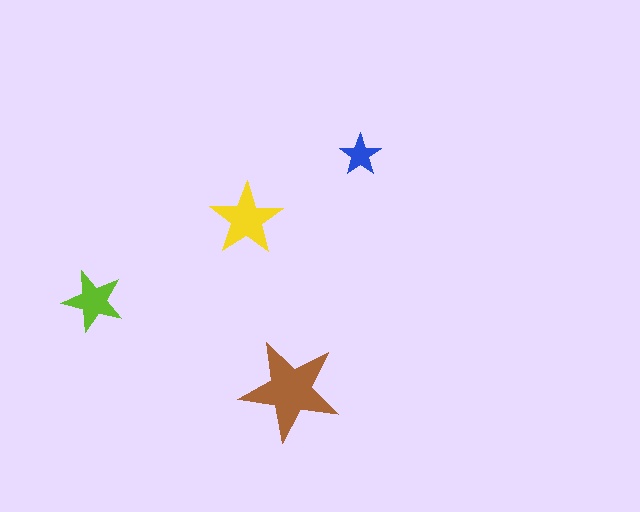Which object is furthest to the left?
The lime star is leftmost.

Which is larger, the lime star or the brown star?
The brown one.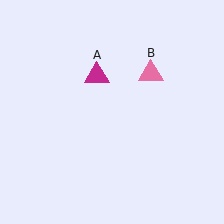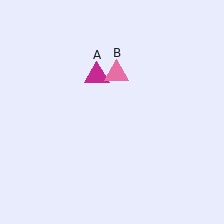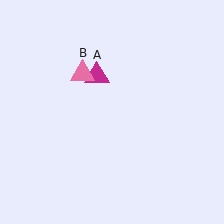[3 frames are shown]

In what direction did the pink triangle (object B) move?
The pink triangle (object B) moved left.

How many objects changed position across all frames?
1 object changed position: pink triangle (object B).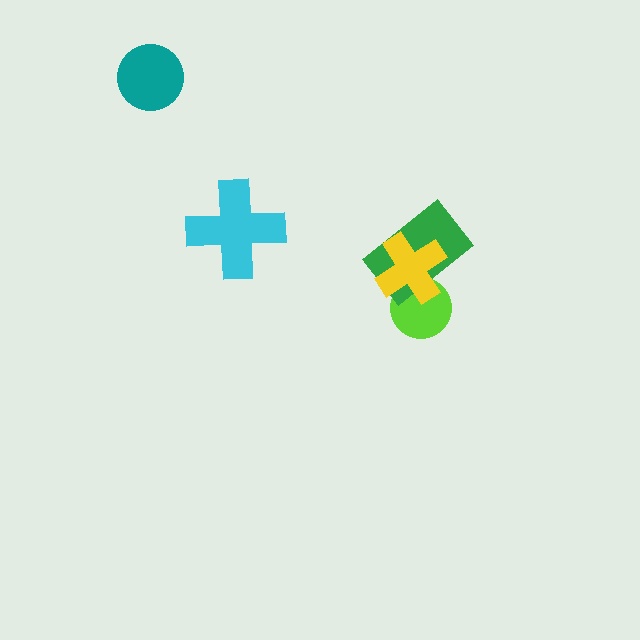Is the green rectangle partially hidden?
Yes, it is partially covered by another shape.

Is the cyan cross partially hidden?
No, no other shape covers it.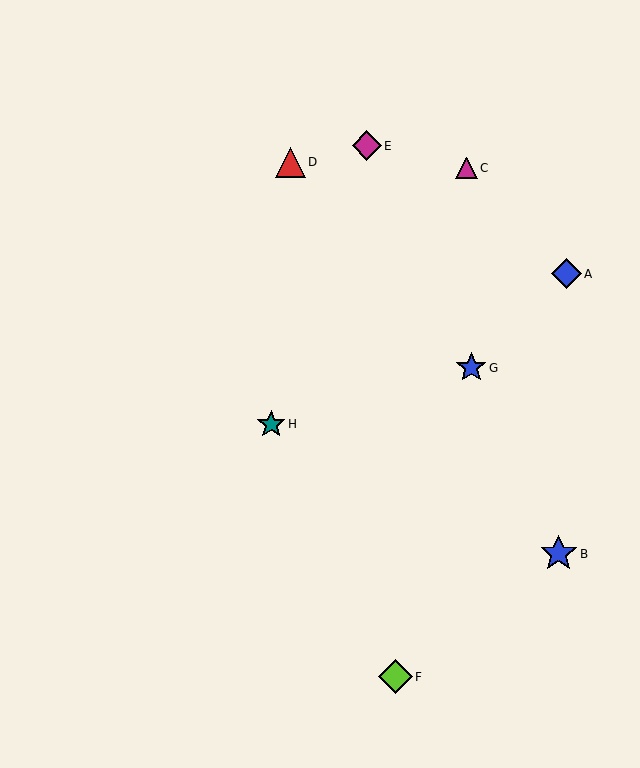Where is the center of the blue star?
The center of the blue star is at (559, 554).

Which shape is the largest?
The blue star (labeled B) is the largest.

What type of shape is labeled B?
Shape B is a blue star.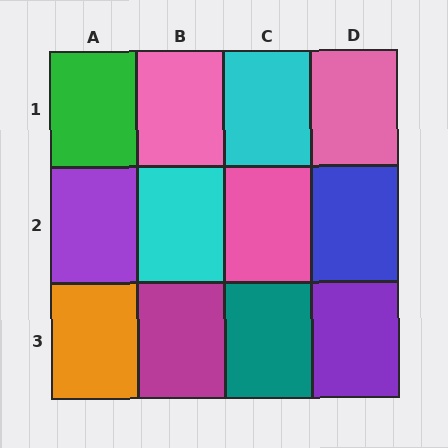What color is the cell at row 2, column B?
Cyan.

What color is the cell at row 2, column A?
Purple.